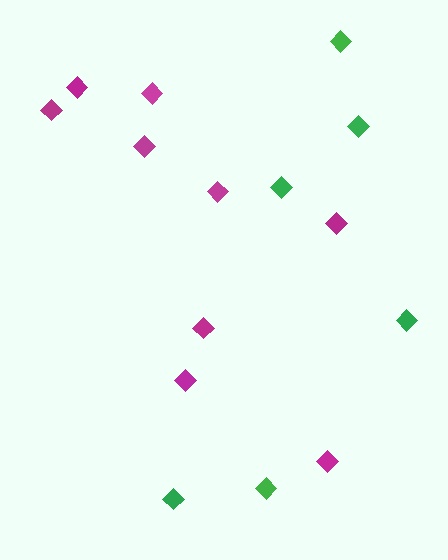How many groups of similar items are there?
There are 2 groups: one group of green diamonds (6) and one group of magenta diamonds (9).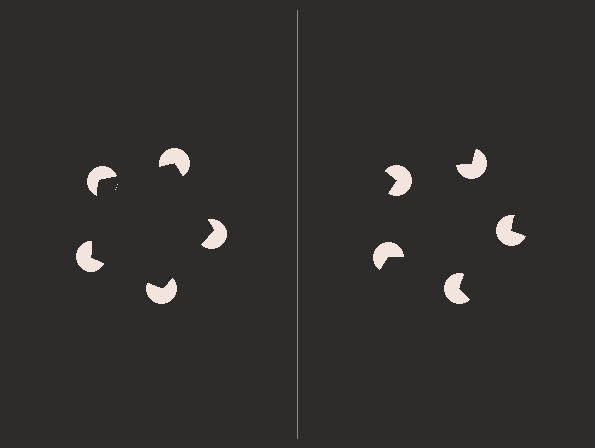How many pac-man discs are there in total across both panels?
10 — 5 on each side.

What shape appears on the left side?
An illusory pentagon.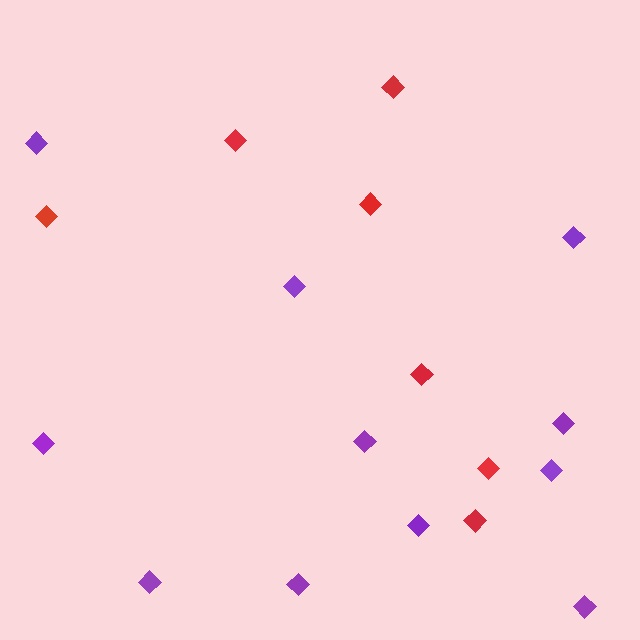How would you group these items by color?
There are 2 groups: one group of red diamonds (7) and one group of purple diamonds (11).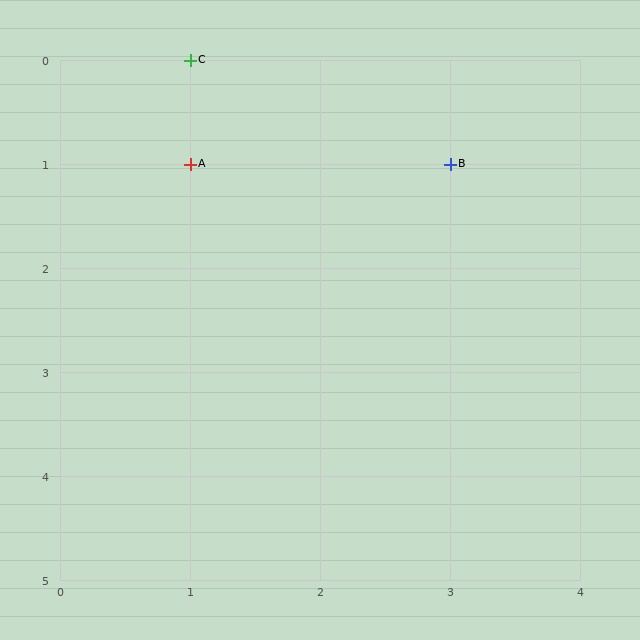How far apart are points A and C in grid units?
Points A and C are 1 row apart.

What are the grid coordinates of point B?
Point B is at grid coordinates (3, 1).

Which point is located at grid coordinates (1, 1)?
Point A is at (1, 1).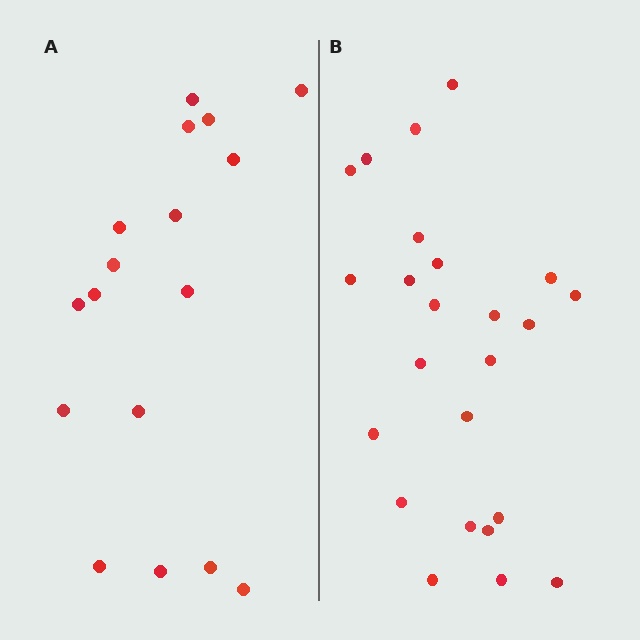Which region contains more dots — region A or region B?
Region B (the right region) has more dots.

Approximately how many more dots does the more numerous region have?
Region B has roughly 8 or so more dots than region A.